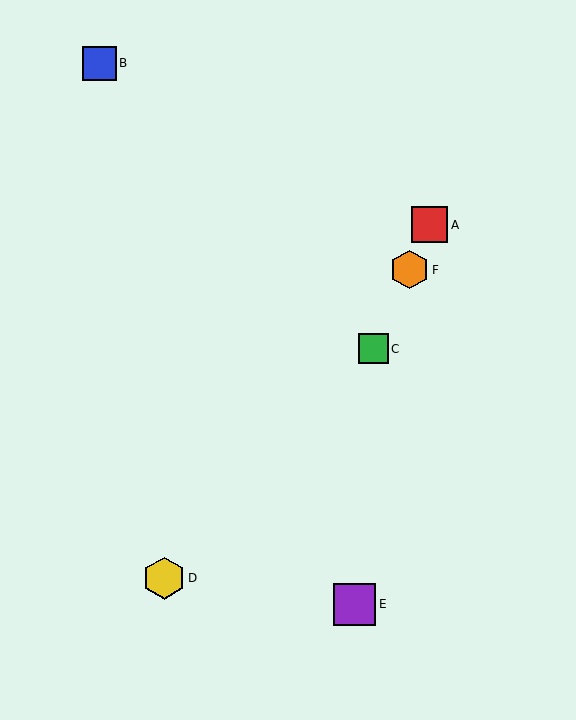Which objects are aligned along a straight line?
Objects A, C, F are aligned along a straight line.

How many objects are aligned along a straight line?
3 objects (A, C, F) are aligned along a straight line.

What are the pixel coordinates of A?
Object A is at (430, 225).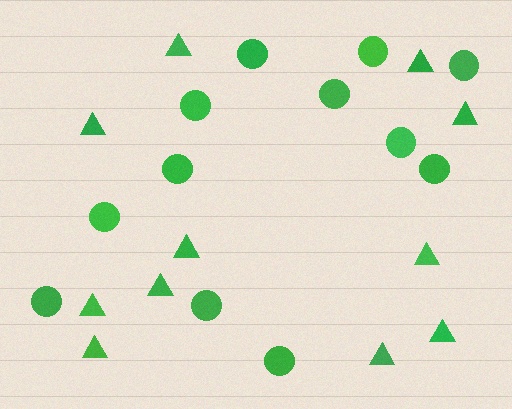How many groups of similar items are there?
There are 2 groups: one group of circles (12) and one group of triangles (11).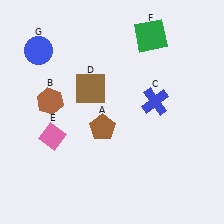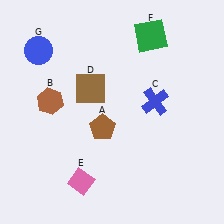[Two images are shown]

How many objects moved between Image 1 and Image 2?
1 object moved between the two images.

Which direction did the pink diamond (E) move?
The pink diamond (E) moved down.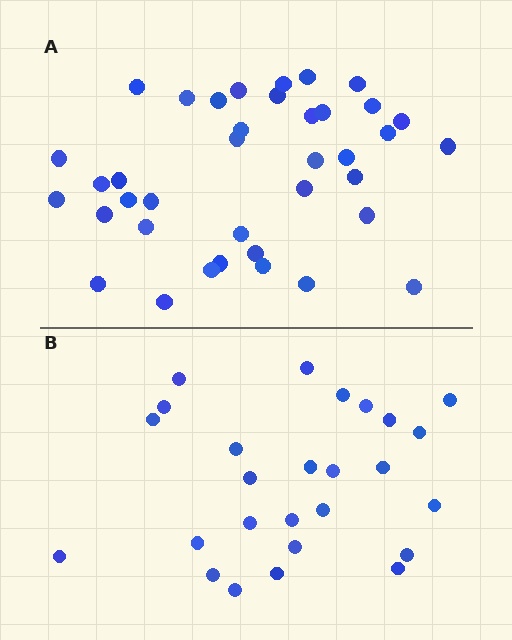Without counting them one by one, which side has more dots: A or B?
Region A (the top region) has more dots.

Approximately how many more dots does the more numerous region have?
Region A has roughly 12 or so more dots than region B.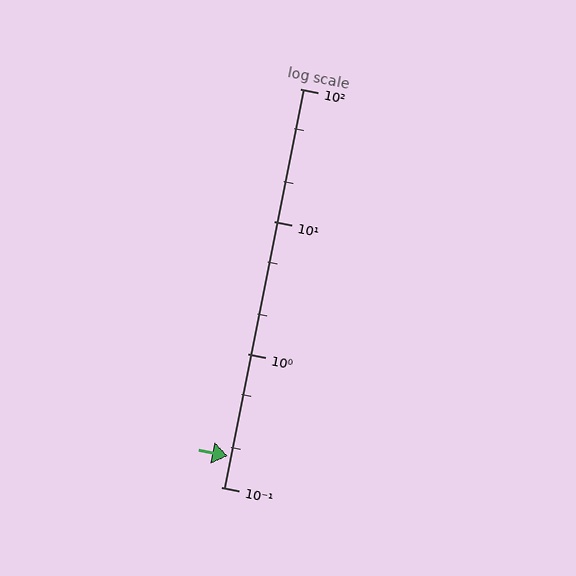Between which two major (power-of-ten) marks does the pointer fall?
The pointer is between 0.1 and 1.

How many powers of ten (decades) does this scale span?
The scale spans 3 decades, from 0.1 to 100.